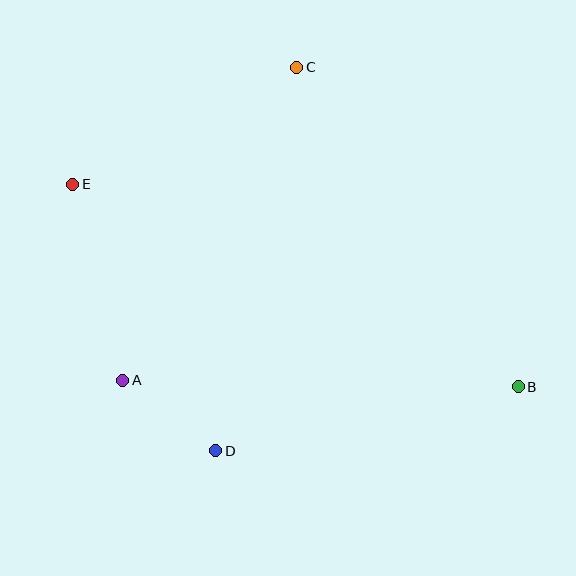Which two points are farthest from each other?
Points B and E are farthest from each other.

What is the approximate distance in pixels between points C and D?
The distance between C and D is approximately 392 pixels.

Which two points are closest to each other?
Points A and D are closest to each other.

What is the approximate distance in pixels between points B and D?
The distance between B and D is approximately 309 pixels.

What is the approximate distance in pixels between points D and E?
The distance between D and E is approximately 302 pixels.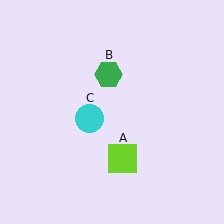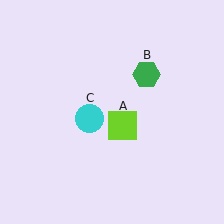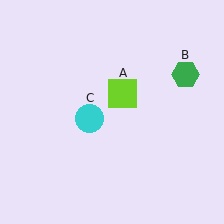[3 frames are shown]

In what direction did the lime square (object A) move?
The lime square (object A) moved up.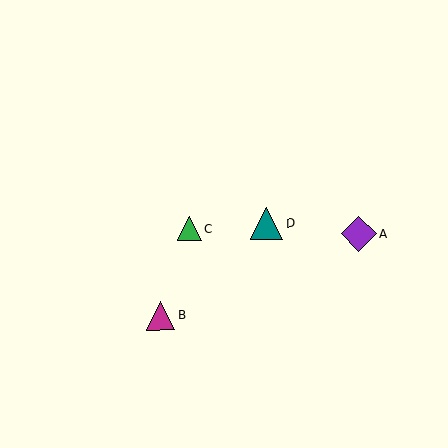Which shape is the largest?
The purple diamond (labeled A) is the largest.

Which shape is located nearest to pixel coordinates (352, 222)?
The purple diamond (labeled A) at (359, 234) is nearest to that location.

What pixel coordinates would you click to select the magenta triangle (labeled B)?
Click at (161, 316) to select the magenta triangle B.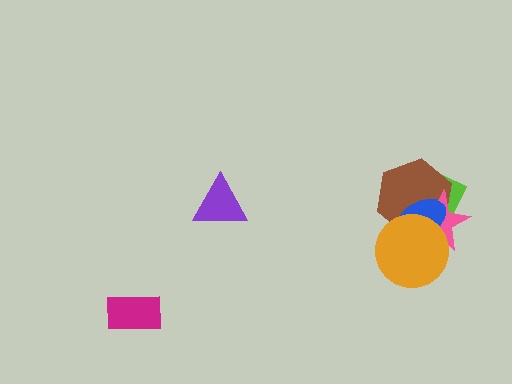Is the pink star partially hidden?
Yes, it is partially covered by another shape.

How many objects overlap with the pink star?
4 objects overlap with the pink star.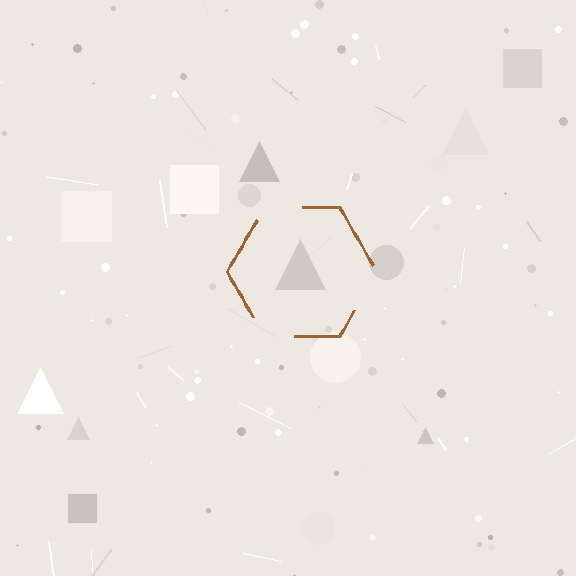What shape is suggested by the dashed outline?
The dashed outline suggests a hexagon.